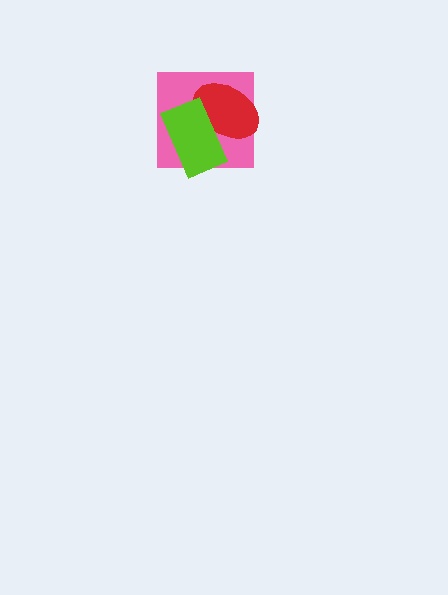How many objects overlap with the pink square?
2 objects overlap with the pink square.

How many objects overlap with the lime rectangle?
2 objects overlap with the lime rectangle.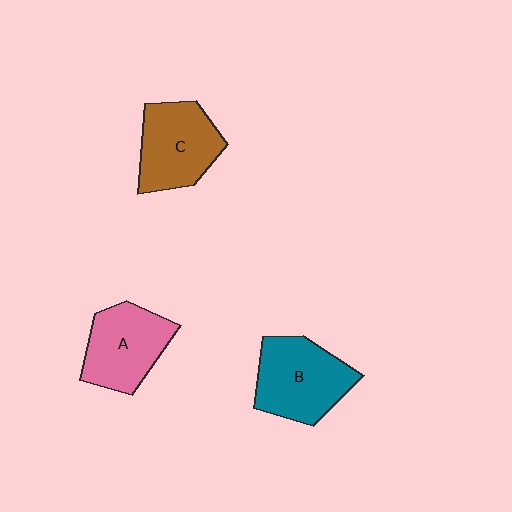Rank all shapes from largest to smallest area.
From largest to smallest: B (teal), C (brown), A (pink).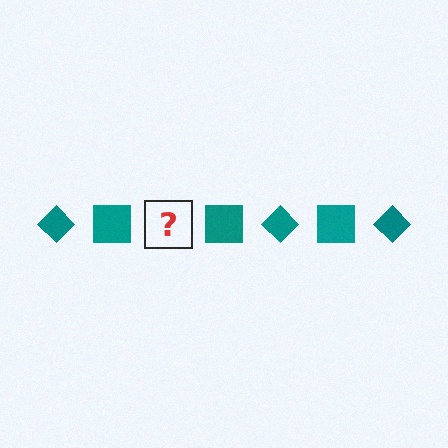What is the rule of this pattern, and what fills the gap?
The rule is that the pattern cycles through diamond, square shapes in teal. The gap should be filled with a teal diamond.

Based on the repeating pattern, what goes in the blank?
The blank should be a teal diamond.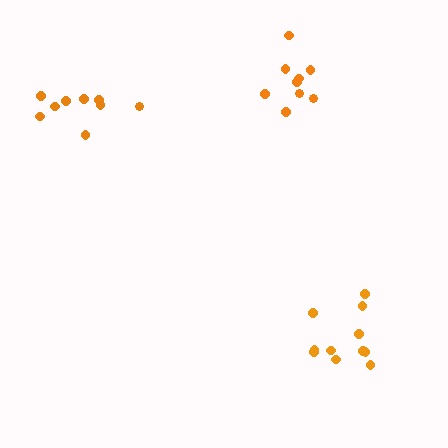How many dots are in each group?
Group 1: 11 dots, Group 2: 9 dots, Group 3: 9 dots (29 total).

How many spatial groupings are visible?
There are 3 spatial groupings.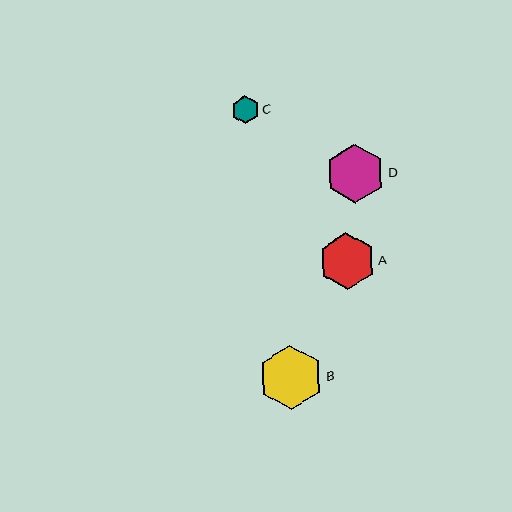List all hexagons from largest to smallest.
From largest to smallest: B, D, A, C.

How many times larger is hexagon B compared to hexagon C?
Hexagon B is approximately 2.3 times the size of hexagon C.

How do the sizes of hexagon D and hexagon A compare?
Hexagon D and hexagon A are approximately the same size.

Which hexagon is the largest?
Hexagon B is the largest with a size of approximately 64 pixels.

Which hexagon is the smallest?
Hexagon C is the smallest with a size of approximately 28 pixels.